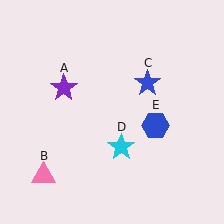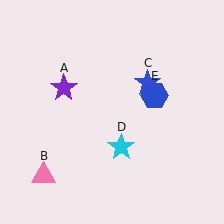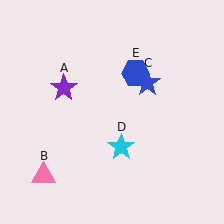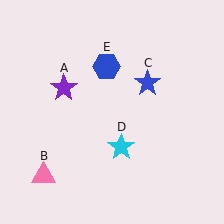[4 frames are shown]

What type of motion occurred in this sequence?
The blue hexagon (object E) rotated counterclockwise around the center of the scene.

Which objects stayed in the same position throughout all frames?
Purple star (object A) and pink triangle (object B) and blue star (object C) and cyan star (object D) remained stationary.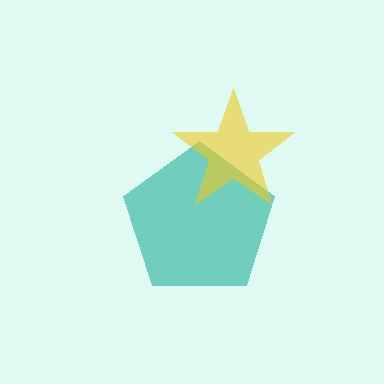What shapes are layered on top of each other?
The layered shapes are: a teal pentagon, a yellow star.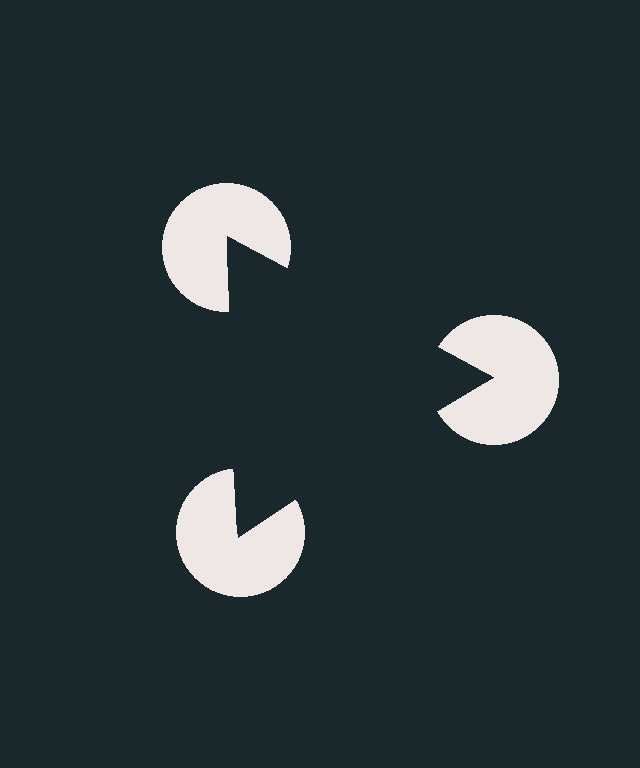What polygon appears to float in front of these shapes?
An illusory triangle — its edges are inferred from the aligned wedge cuts in the pac-man discs, not physically drawn.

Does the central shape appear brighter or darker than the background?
It typically appears slightly darker than the background, even though no actual brightness change is drawn.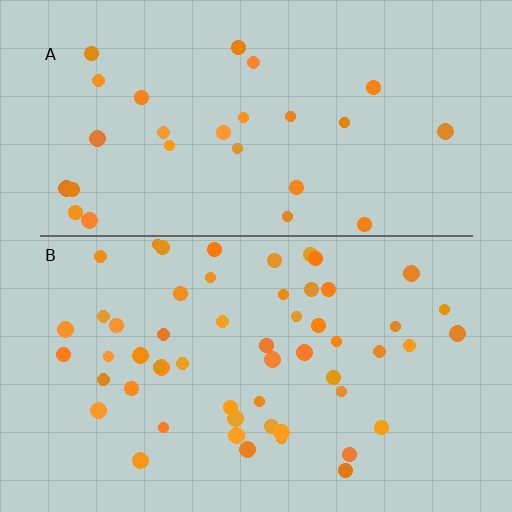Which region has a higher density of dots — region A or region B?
B (the bottom).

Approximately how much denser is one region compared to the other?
Approximately 2.0× — region B over region A.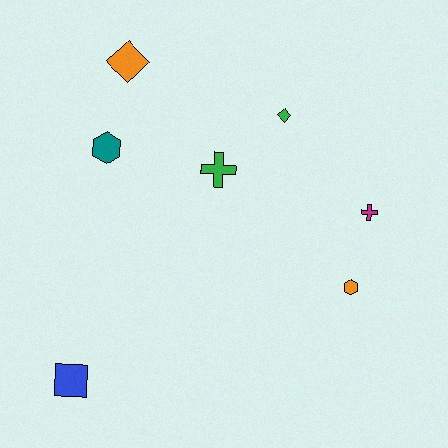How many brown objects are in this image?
There are no brown objects.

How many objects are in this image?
There are 7 objects.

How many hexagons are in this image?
There are 2 hexagons.